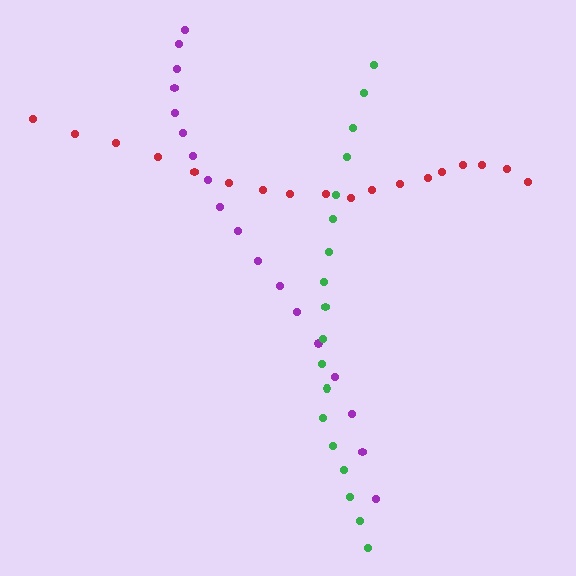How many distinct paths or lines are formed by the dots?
There are 3 distinct paths.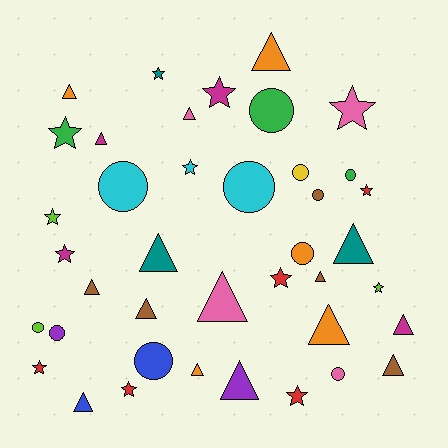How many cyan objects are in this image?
There are 3 cyan objects.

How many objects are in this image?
There are 40 objects.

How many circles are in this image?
There are 11 circles.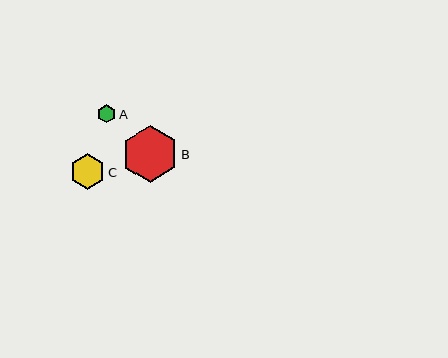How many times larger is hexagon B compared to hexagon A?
Hexagon B is approximately 3.1 times the size of hexagon A.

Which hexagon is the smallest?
Hexagon A is the smallest with a size of approximately 19 pixels.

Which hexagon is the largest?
Hexagon B is the largest with a size of approximately 57 pixels.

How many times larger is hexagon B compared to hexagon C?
Hexagon B is approximately 1.6 times the size of hexagon C.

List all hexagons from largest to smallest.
From largest to smallest: B, C, A.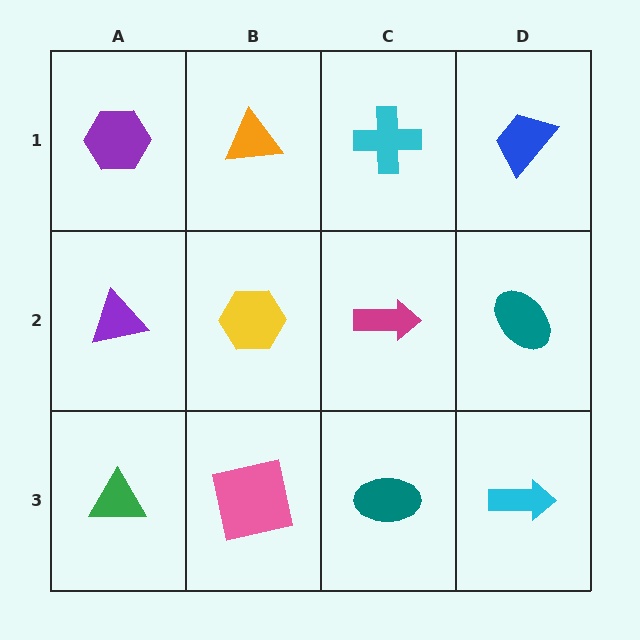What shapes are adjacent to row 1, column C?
A magenta arrow (row 2, column C), an orange triangle (row 1, column B), a blue trapezoid (row 1, column D).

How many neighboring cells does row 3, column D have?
2.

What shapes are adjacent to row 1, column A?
A purple triangle (row 2, column A), an orange triangle (row 1, column B).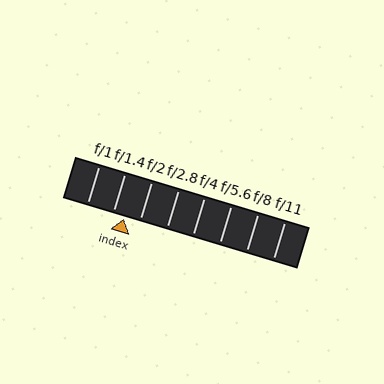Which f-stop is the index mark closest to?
The index mark is closest to f/1.4.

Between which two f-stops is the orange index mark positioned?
The index mark is between f/1.4 and f/2.